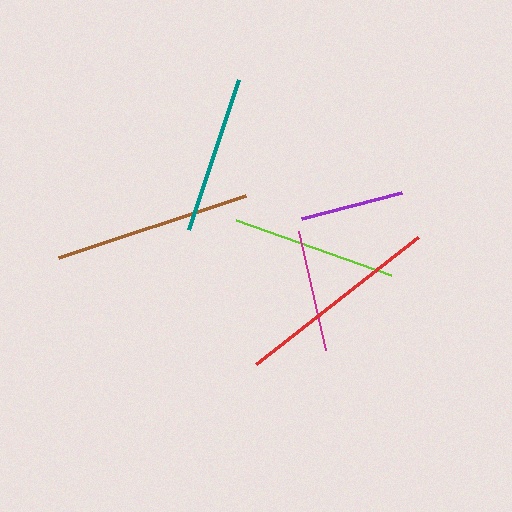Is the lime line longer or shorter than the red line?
The red line is longer than the lime line.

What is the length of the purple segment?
The purple segment is approximately 103 pixels long.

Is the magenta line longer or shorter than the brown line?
The brown line is longer than the magenta line.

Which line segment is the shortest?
The purple line is the shortest at approximately 103 pixels.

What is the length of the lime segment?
The lime segment is approximately 164 pixels long.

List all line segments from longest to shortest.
From longest to shortest: red, brown, lime, teal, magenta, purple.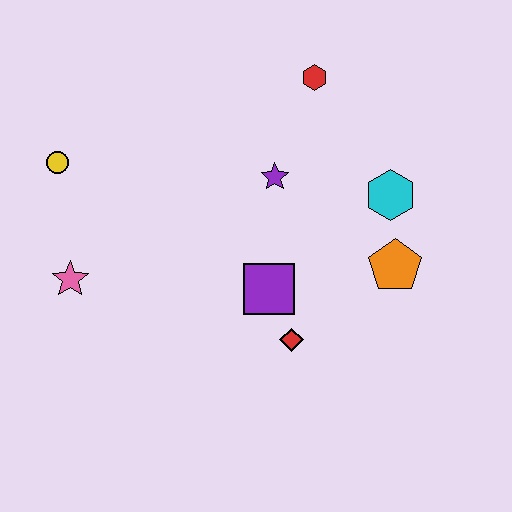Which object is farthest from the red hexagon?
The pink star is farthest from the red hexagon.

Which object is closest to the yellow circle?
The pink star is closest to the yellow circle.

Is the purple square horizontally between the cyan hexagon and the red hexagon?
No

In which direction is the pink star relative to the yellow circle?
The pink star is below the yellow circle.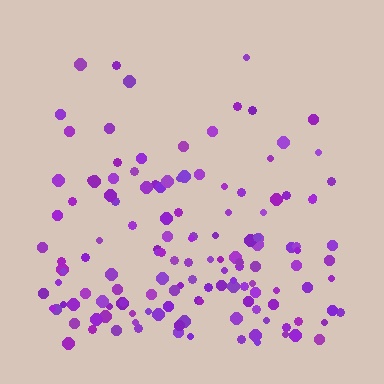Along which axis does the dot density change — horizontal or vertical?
Vertical.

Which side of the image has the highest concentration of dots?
The bottom.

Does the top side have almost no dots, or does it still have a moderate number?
Still a moderate number, just noticeably fewer than the bottom.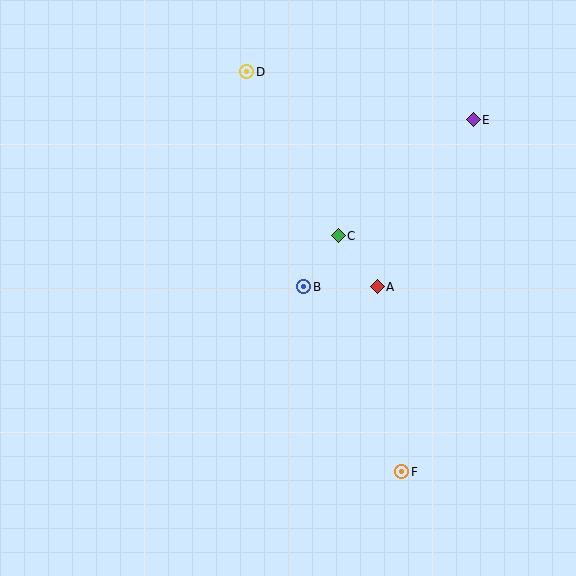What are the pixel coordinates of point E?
Point E is at (473, 120).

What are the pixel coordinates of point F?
Point F is at (402, 472).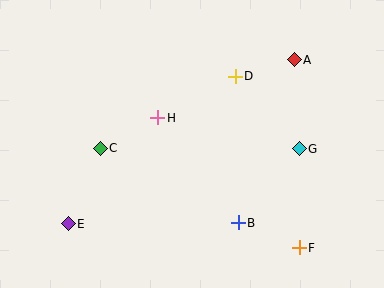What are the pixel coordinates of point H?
Point H is at (158, 118).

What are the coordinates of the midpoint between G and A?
The midpoint between G and A is at (297, 104).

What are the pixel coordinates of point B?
Point B is at (238, 223).